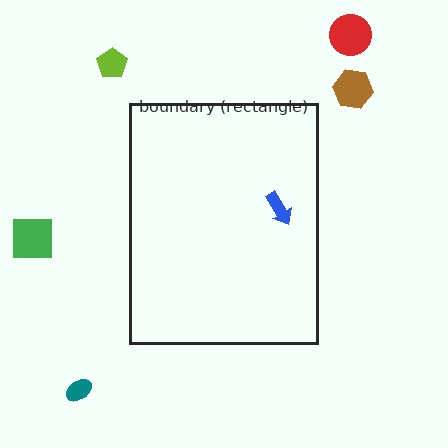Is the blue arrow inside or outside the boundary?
Inside.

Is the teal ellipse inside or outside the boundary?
Outside.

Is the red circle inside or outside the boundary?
Outside.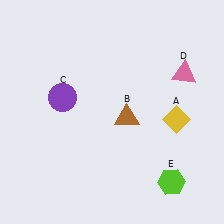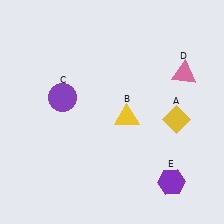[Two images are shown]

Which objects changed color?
B changed from brown to yellow. E changed from lime to purple.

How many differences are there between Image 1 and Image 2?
There are 2 differences between the two images.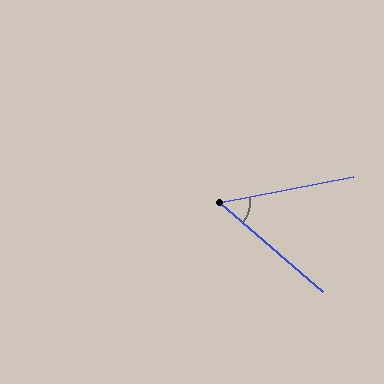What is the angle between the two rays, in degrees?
Approximately 52 degrees.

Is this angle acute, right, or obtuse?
It is acute.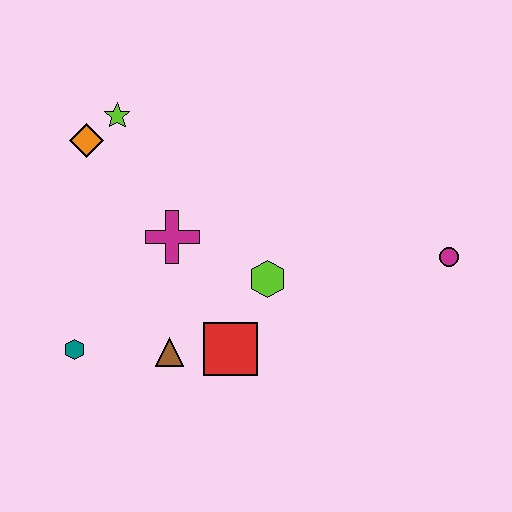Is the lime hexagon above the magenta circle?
No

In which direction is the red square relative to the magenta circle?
The red square is to the left of the magenta circle.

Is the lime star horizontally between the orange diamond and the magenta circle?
Yes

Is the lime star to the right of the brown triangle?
No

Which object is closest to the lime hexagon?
The red square is closest to the lime hexagon.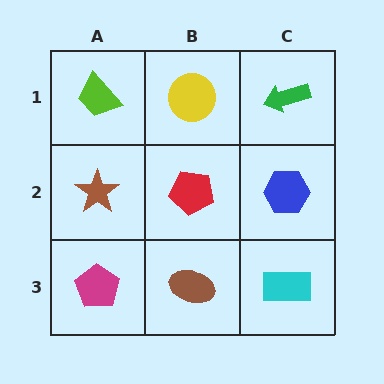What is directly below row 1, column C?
A blue hexagon.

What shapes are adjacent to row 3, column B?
A red pentagon (row 2, column B), a magenta pentagon (row 3, column A), a cyan rectangle (row 3, column C).